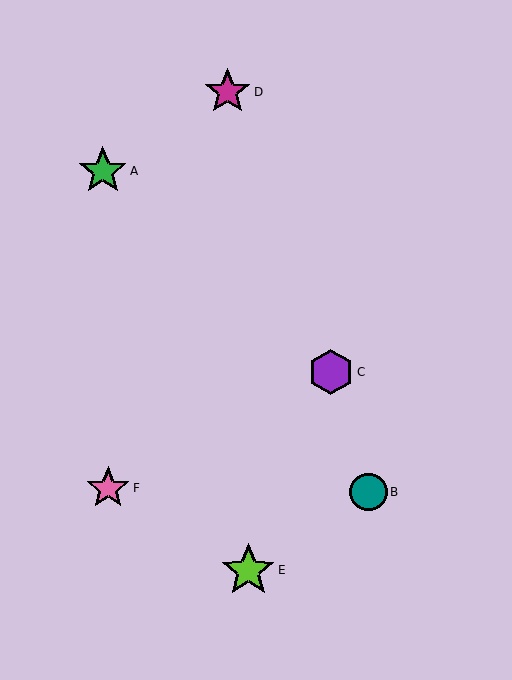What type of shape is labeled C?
Shape C is a purple hexagon.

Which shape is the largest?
The lime star (labeled E) is the largest.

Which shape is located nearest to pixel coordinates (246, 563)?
The lime star (labeled E) at (248, 570) is nearest to that location.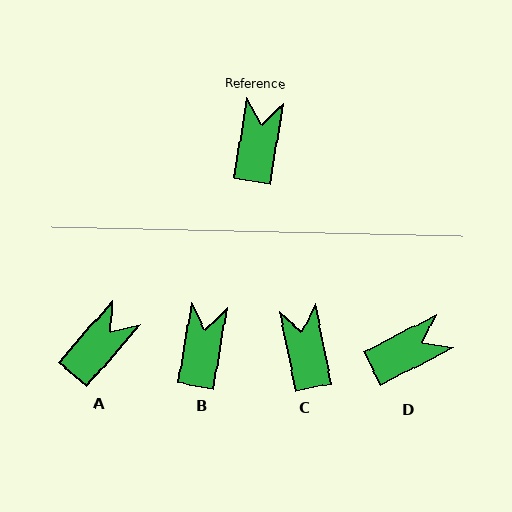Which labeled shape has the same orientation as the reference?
B.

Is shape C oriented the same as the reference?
No, it is off by about 22 degrees.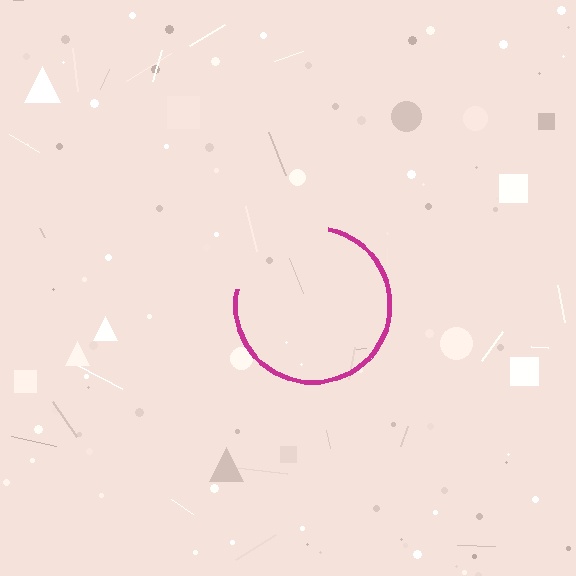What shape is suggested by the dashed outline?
The dashed outline suggests a circle.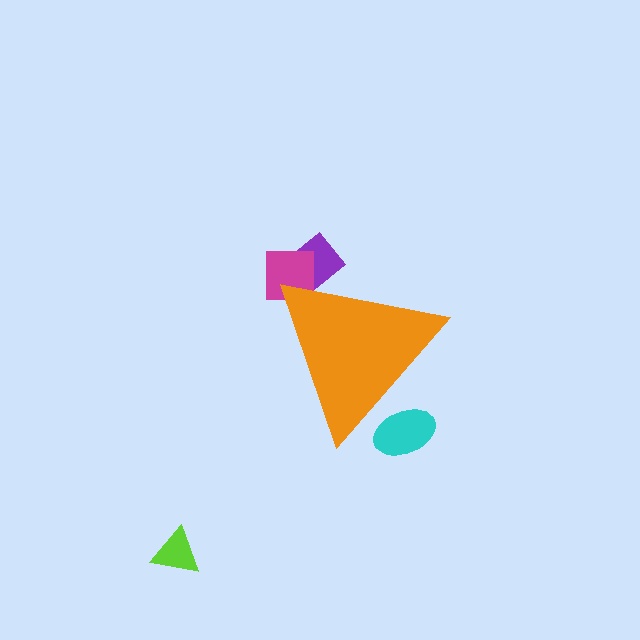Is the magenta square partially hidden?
Yes, the magenta square is partially hidden behind the orange triangle.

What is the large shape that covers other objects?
An orange triangle.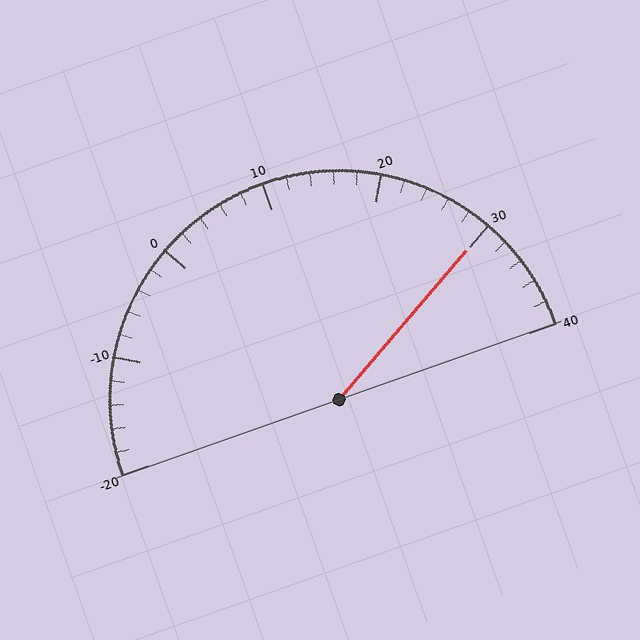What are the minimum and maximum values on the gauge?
The gauge ranges from -20 to 40.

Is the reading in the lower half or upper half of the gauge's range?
The reading is in the upper half of the range (-20 to 40).